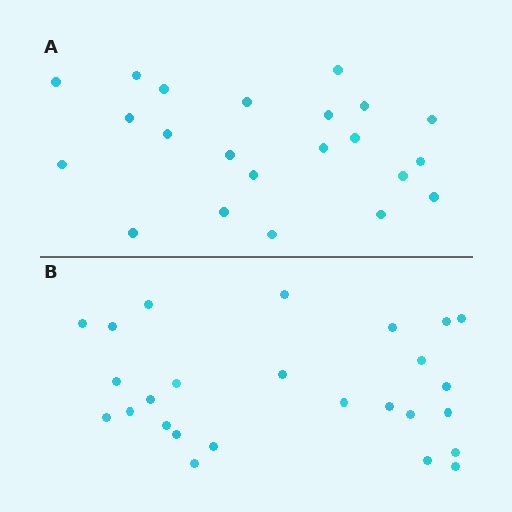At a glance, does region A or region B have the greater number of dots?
Region B (the bottom region) has more dots.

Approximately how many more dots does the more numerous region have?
Region B has about 4 more dots than region A.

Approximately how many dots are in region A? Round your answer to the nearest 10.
About 20 dots. (The exact count is 22, which rounds to 20.)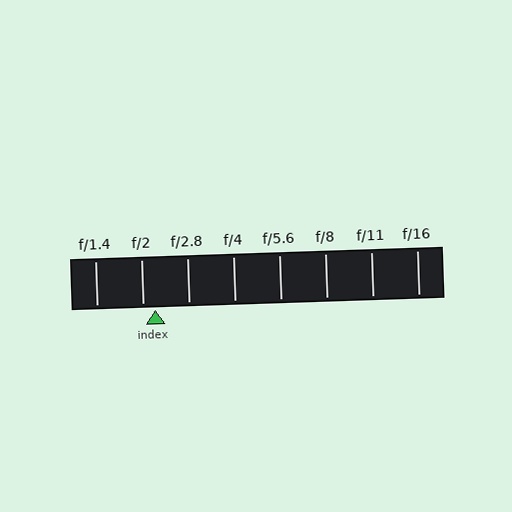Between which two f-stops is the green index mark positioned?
The index mark is between f/2 and f/2.8.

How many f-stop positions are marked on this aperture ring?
There are 8 f-stop positions marked.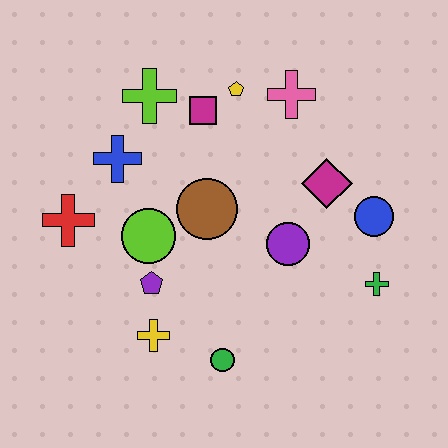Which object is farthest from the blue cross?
The green cross is farthest from the blue cross.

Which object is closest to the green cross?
The blue circle is closest to the green cross.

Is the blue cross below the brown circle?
No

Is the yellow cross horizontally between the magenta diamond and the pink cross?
No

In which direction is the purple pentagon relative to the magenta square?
The purple pentagon is below the magenta square.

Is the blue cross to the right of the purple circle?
No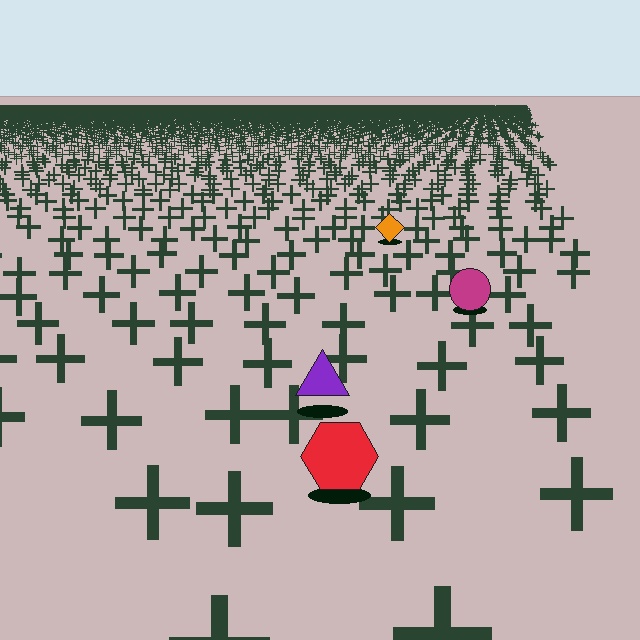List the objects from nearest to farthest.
From nearest to farthest: the red hexagon, the purple triangle, the magenta circle, the orange diamond.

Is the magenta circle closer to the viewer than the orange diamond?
Yes. The magenta circle is closer — you can tell from the texture gradient: the ground texture is coarser near it.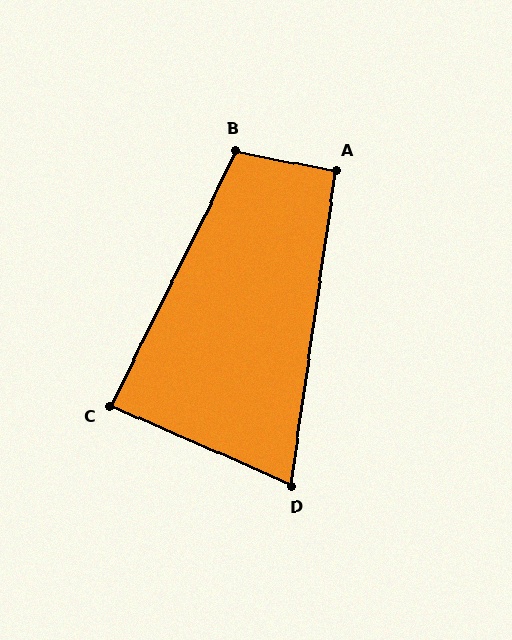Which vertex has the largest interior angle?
B, at approximately 106 degrees.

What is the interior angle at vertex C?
Approximately 87 degrees (approximately right).